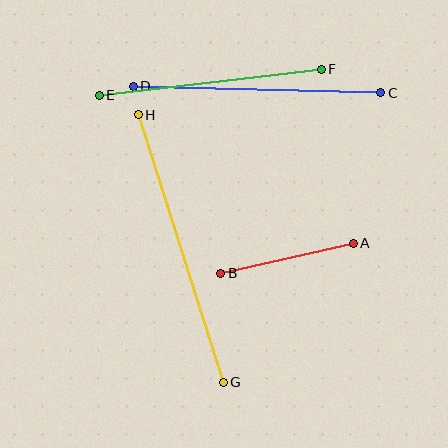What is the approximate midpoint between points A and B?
The midpoint is at approximately (287, 258) pixels.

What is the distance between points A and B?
The distance is approximately 136 pixels.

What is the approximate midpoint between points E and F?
The midpoint is at approximately (210, 82) pixels.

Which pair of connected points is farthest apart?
Points G and H are farthest apart.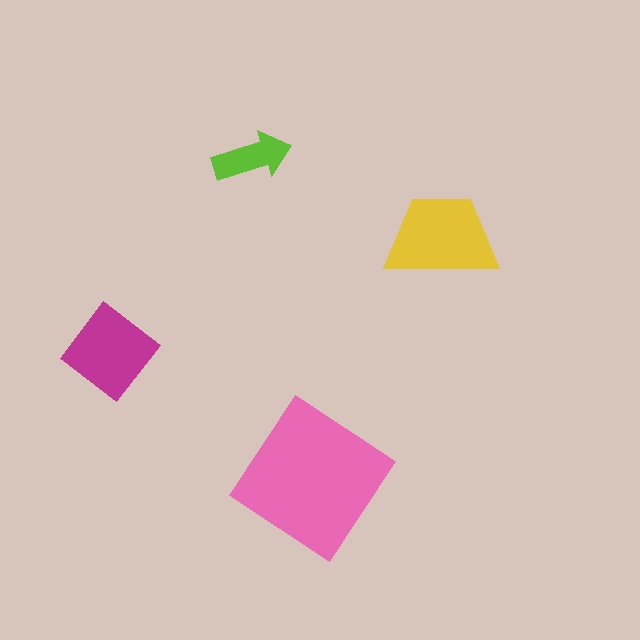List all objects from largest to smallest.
The pink diamond, the yellow trapezoid, the magenta diamond, the lime arrow.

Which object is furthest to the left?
The magenta diamond is leftmost.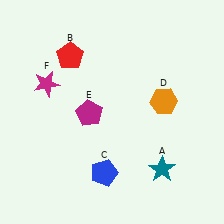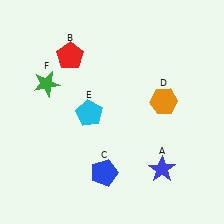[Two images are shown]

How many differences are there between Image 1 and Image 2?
There are 3 differences between the two images.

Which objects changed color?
A changed from teal to blue. E changed from magenta to cyan. F changed from magenta to green.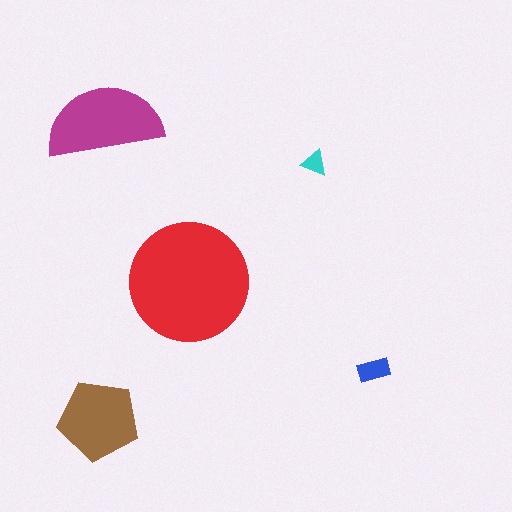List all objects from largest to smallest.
The red circle, the magenta semicircle, the brown pentagon, the blue rectangle, the cyan triangle.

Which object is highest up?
The magenta semicircle is topmost.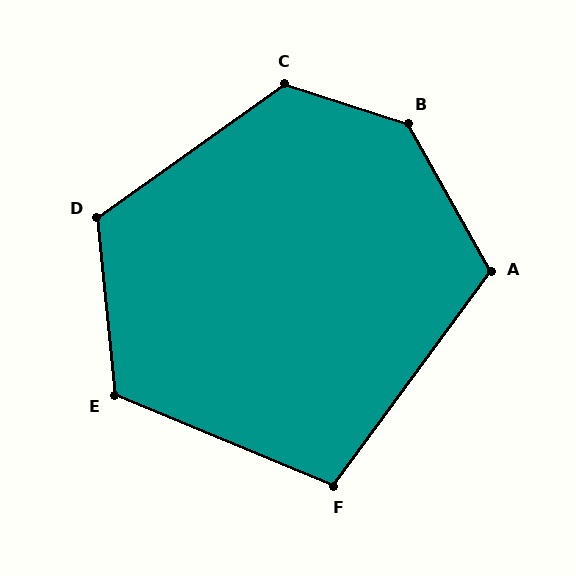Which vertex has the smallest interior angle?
F, at approximately 104 degrees.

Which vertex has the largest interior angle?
B, at approximately 137 degrees.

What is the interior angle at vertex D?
Approximately 120 degrees (obtuse).